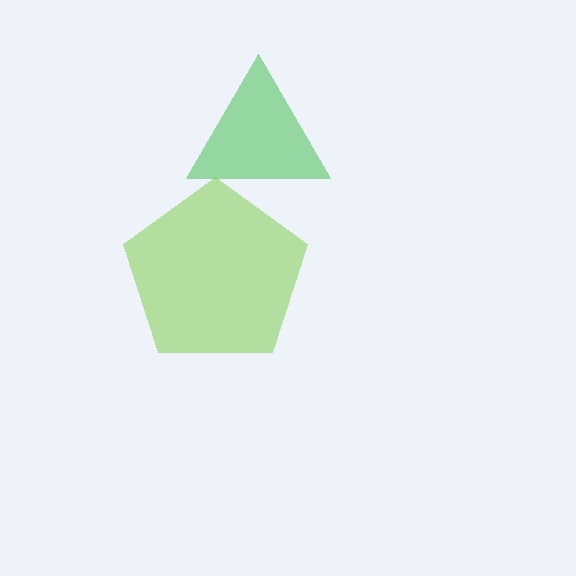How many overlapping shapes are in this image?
There are 2 overlapping shapes in the image.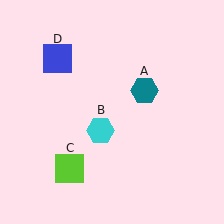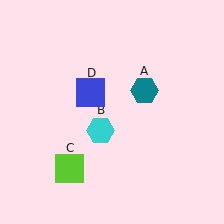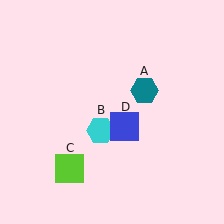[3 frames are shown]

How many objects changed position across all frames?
1 object changed position: blue square (object D).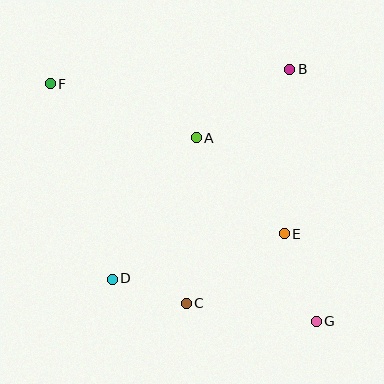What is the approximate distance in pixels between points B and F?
The distance between B and F is approximately 240 pixels.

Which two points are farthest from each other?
Points F and G are farthest from each other.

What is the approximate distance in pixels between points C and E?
The distance between C and E is approximately 120 pixels.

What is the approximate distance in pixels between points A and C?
The distance between A and C is approximately 166 pixels.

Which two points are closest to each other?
Points C and D are closest to each other.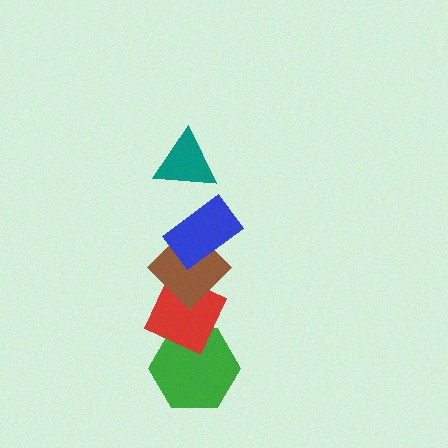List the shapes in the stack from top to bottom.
From top to bottom: the teal triangle, the blue rectangle, the brown diamond, the red diamond, the green hexagon.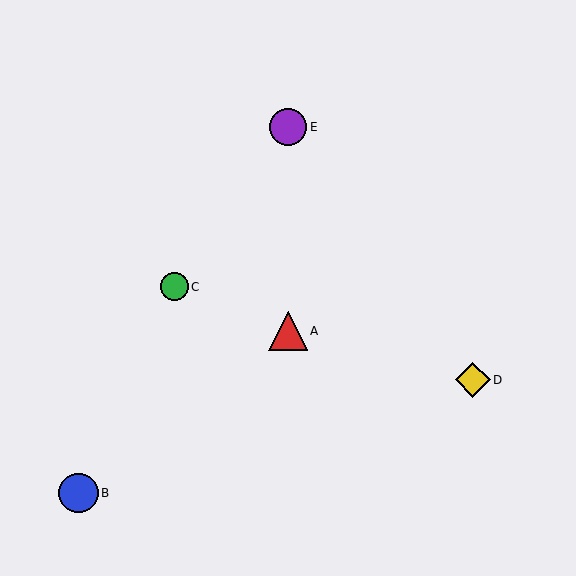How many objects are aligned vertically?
2 objects (A, E) are aligned vertically.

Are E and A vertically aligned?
Yes, both are at x≈288.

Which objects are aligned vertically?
Objects A, E are aligned vertically.